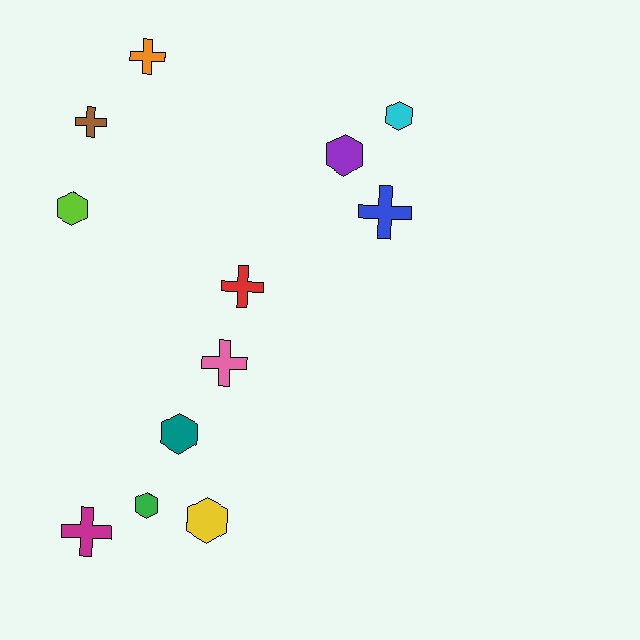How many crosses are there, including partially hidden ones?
There are 6 crosses.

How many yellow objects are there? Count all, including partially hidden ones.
There is 1 yellow object.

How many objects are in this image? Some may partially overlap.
There are 12 objects.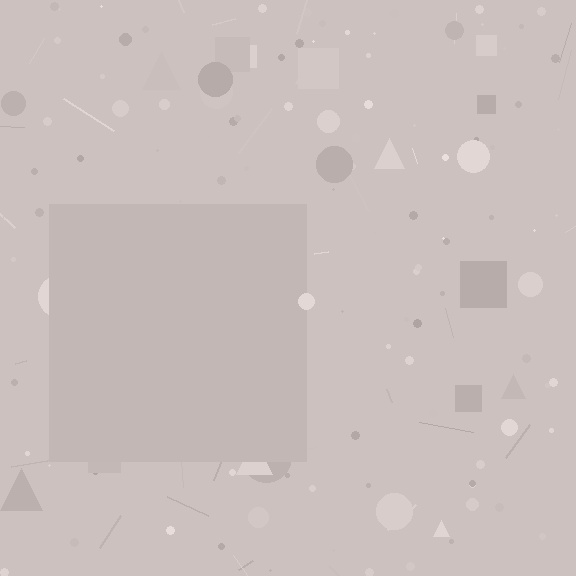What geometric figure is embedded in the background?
A square is embedded in the background.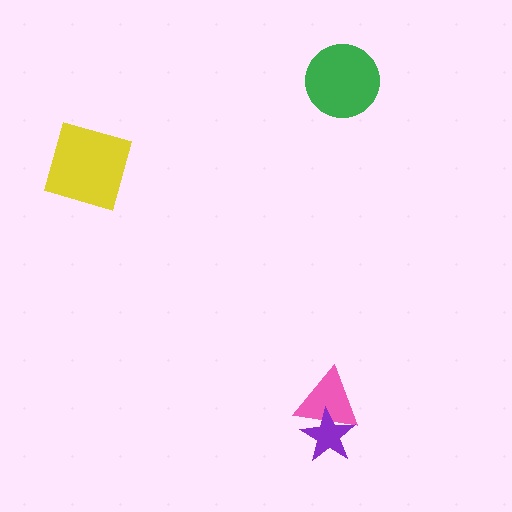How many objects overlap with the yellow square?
0 objects overlap with the yellow square.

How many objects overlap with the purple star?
1 object overlaps with the purple star.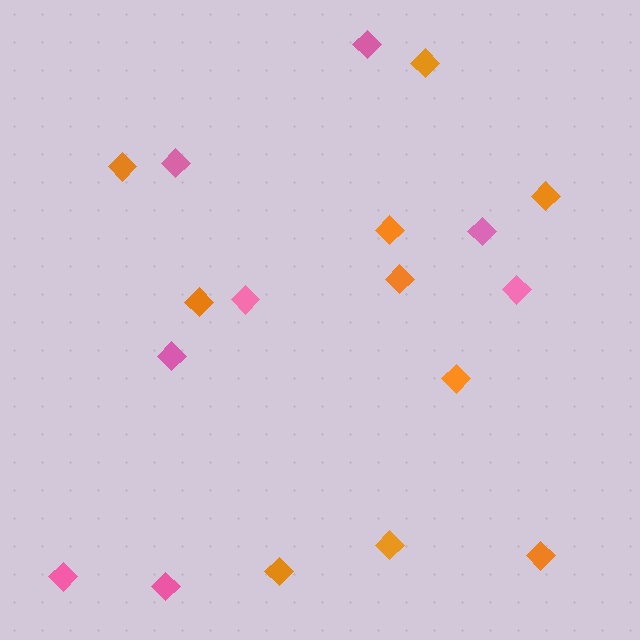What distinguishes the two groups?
There are 2 groups: one group of pink diamonds (8) and one group of orange diamonds (10).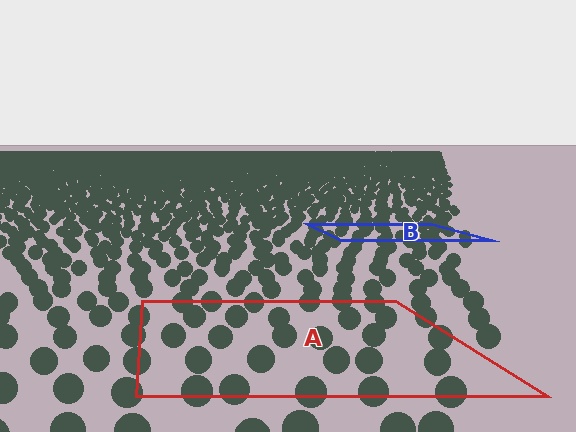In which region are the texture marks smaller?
The texture marks are smaller in region B, because it is farther away.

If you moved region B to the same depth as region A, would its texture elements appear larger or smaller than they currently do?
They would appear larger. At a closer depth, the same texture elements are projected at a bigger on-screen size.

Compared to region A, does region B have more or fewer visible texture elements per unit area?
Region B has more texture elements per unit area — they are packed more densely because it is farther away.